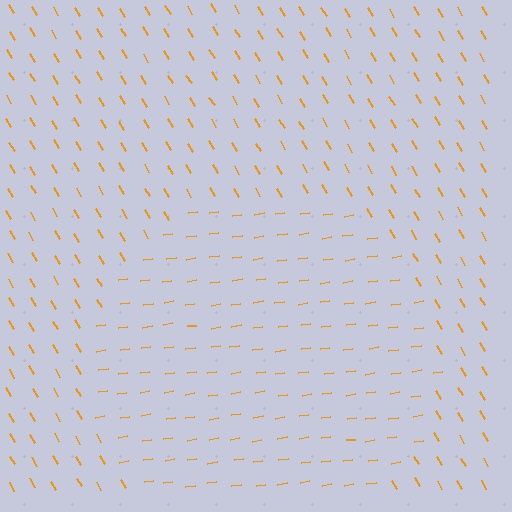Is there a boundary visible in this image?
Yes, there is a texture boundary formed by a change in line orientation.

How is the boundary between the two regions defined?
The boundary is defined purely by a change in line orientation (approximately 67 degrees difference). All lines are the same color and thickness.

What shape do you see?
I see a circle.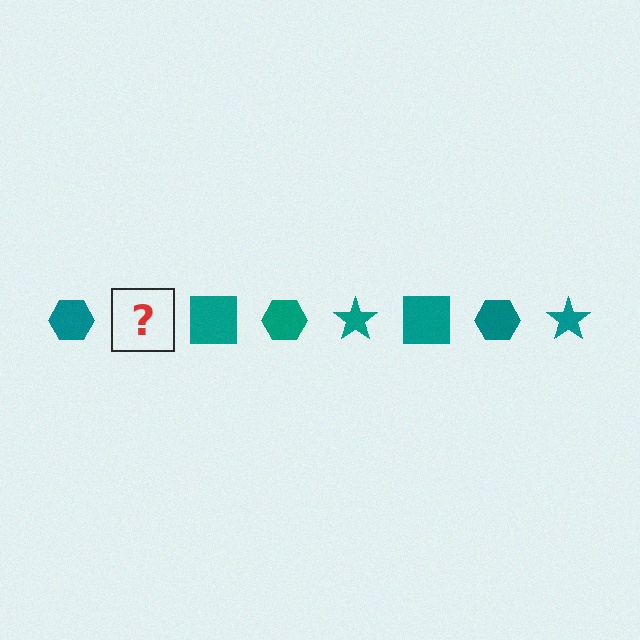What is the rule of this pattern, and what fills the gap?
The rule is that the pattern cycles through hexagon, star, square shapes in teal. The gap should be filled with a teal star.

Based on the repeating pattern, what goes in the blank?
The blank should be a teal star.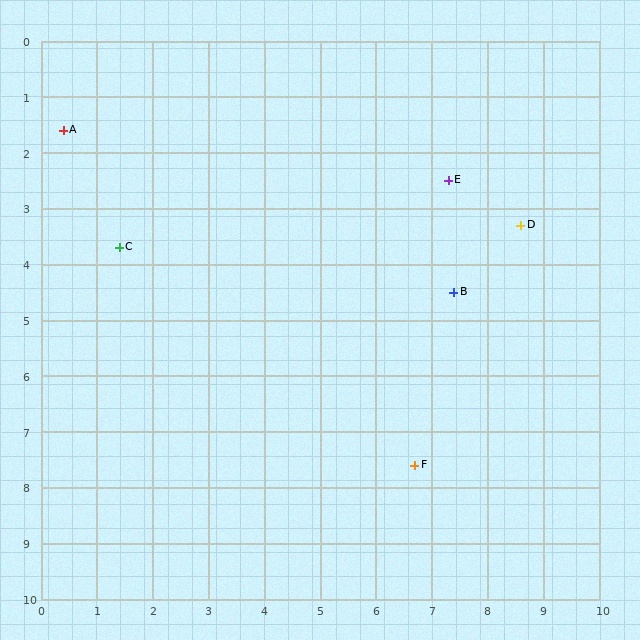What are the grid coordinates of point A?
Point A is at approximately (0.4, 1.6).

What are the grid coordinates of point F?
Point F is at approximately (6.7, 7.6).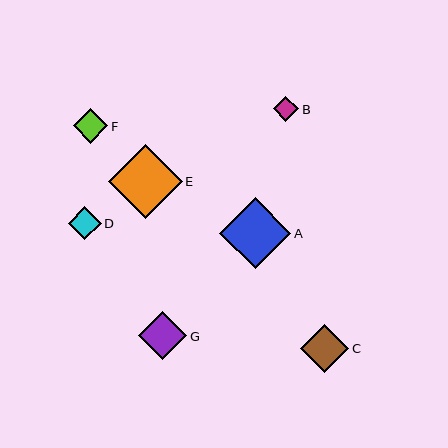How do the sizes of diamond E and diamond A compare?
Diamond E and diamond A are approximately the same size.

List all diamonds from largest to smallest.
From largest to smallest: E, A, C, G, F, D, B.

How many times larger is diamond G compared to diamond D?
Diamond G is approximately 1.5 times the size of diamond D.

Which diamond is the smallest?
Diamond B is the smallest with a size of approximately 26 pixels.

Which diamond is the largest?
Diamond E is the largest with a size of approximately 74 pixels.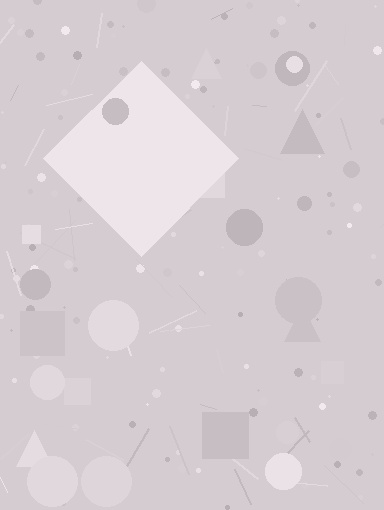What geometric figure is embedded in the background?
A diamond is embedded in the background.